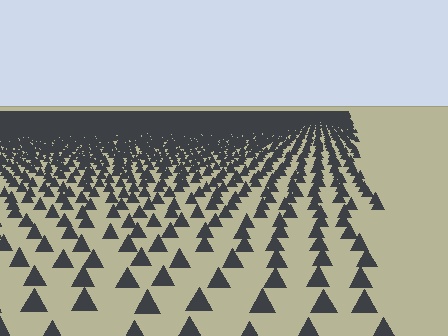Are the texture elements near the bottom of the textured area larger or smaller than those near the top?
Larger. Near the bottom, elements are closer to the viewer and appear at a bigger on-screen size.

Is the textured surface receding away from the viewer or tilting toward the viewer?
The surface is receding away from the viewer. Texture elements get smaller and denser toward the top.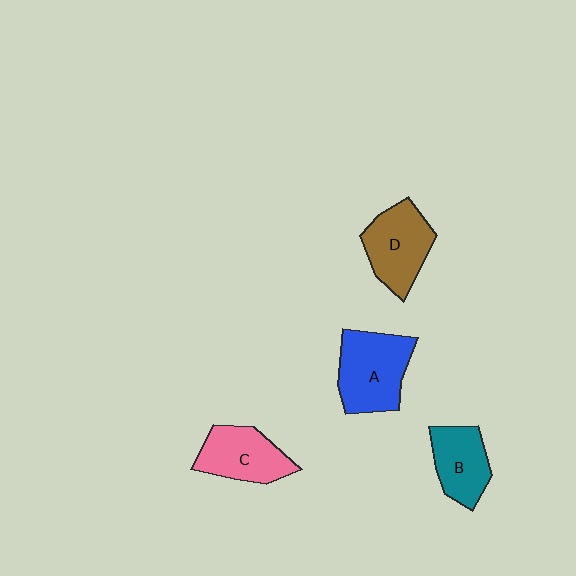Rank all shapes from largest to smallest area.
From largest to smallest: A (blue), D (brown), C (pink), B (teal).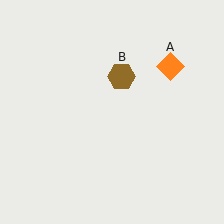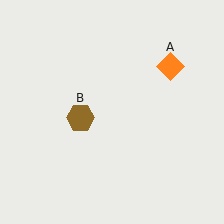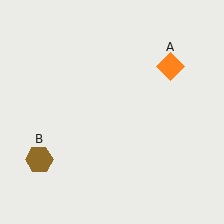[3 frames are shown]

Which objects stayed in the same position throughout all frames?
Orange diamond (object A) remained stationary.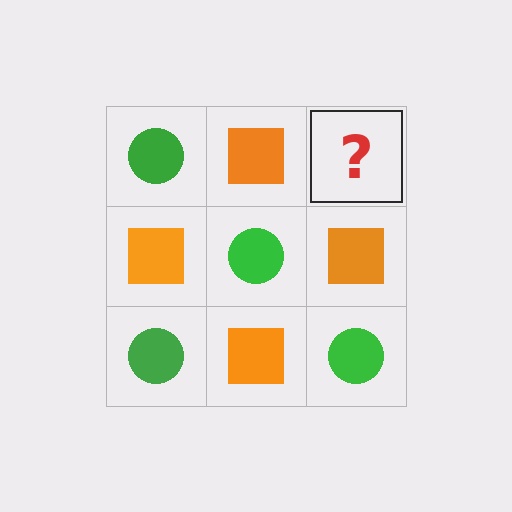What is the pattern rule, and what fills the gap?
The rule is that it alternates green circle and orange square in a checkerboard pattern. The gap should be filled with a green circle.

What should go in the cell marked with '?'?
The missing cell should contain a green circle.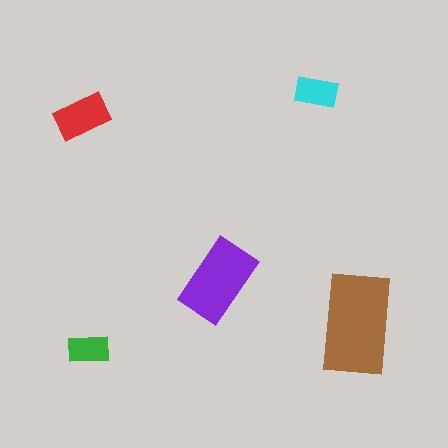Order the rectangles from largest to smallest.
the brown one, the purple one, the red one, the cyan one, the green one.